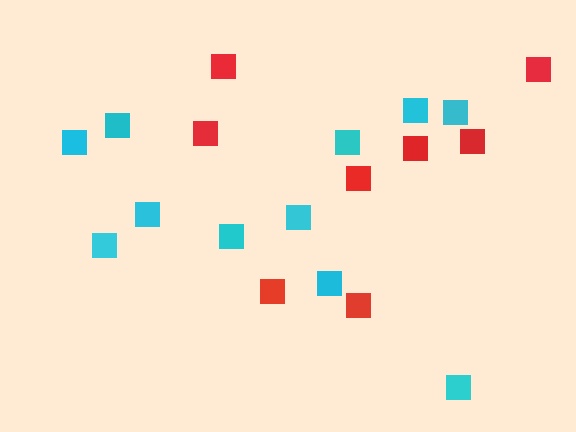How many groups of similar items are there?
There are 2 groups: one group of red squares (8) and one group of cyan squares (11).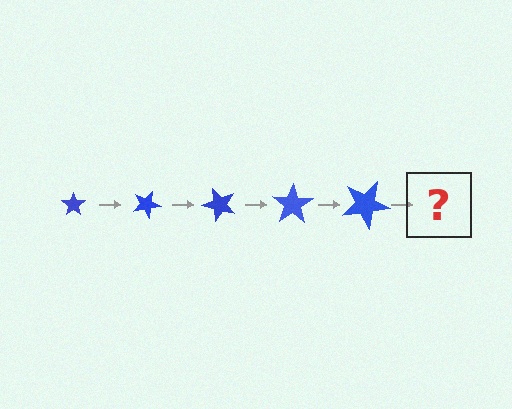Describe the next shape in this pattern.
It should be a star, larger than the previous one and rotated 125 degrees from the start.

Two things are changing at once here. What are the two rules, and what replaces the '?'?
The two rules are that the star grows larger each step and it rotates 25 degrees each step. The '?' should be a star, larger than the previous one and rotated 125 degrees from the start.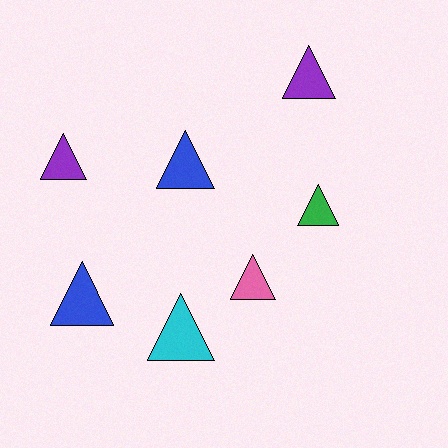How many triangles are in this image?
There are 7 triangles.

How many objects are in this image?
There are 7 objects.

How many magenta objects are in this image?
There are no magenta objects.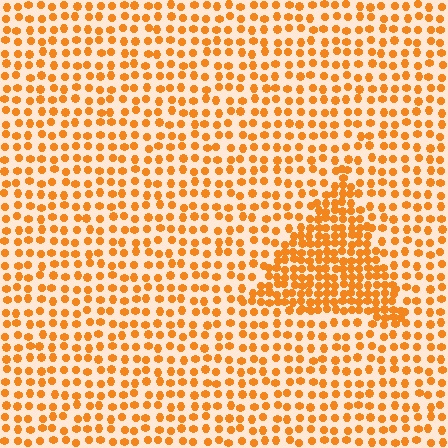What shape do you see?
I see a triangle.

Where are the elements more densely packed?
The elements are more densely packed inside the triangle boundary.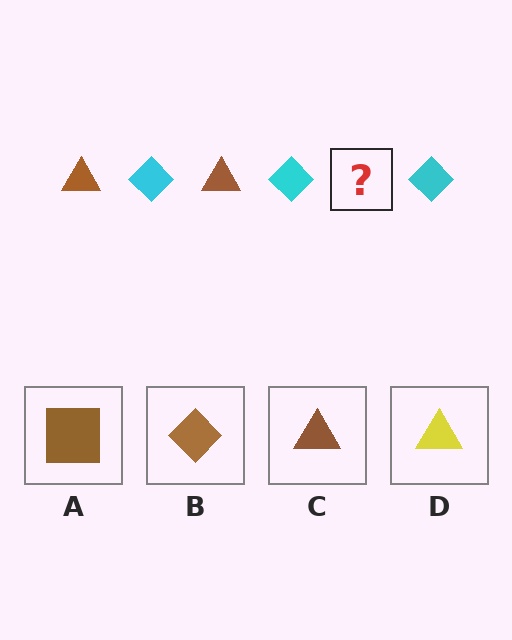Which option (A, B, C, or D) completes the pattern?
C.